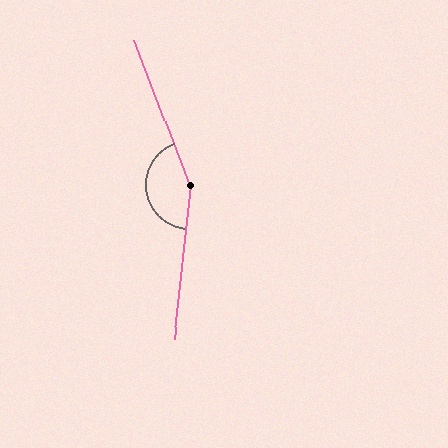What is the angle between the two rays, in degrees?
Approximately 153 degrees.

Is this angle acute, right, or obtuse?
It is obtuse.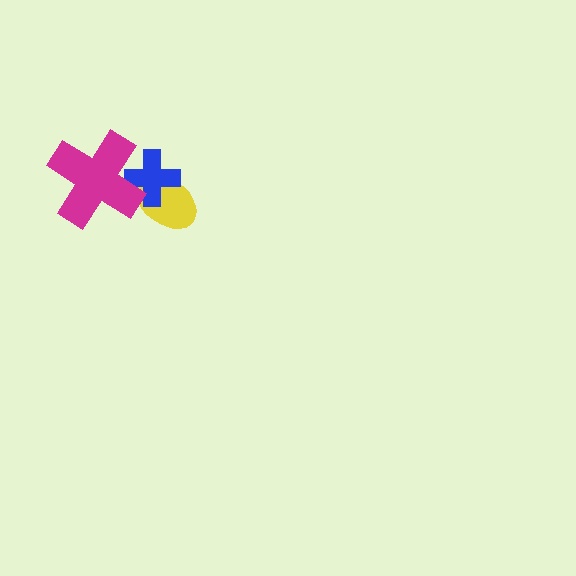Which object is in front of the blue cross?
The magenta cross is in front of the blue cross.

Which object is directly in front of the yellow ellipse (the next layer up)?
The blue cross is directly in front of the yellow ellipse.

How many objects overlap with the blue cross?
2 objects overlap with the blue cross.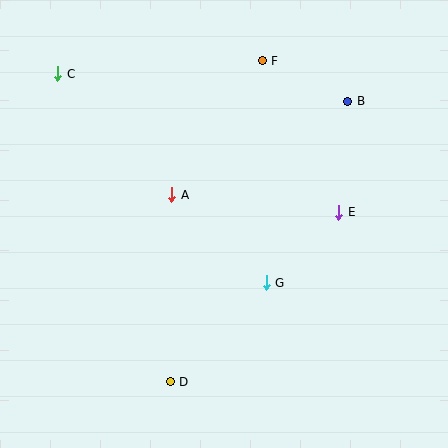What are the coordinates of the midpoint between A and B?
The midpoint between A and B is at (260, 148).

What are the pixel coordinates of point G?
Point G is at (266, 283).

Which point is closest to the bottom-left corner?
Point D is closest to the bottom-left corner.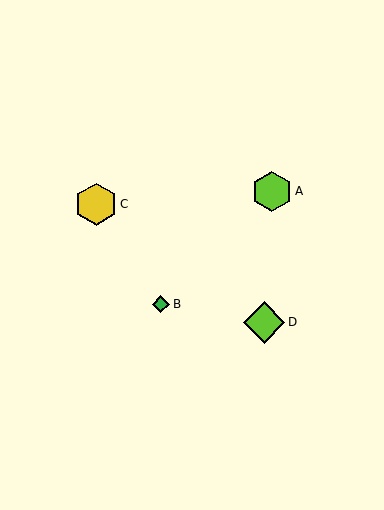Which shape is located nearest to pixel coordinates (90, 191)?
The yellow hexagon (labeled C) at (96, 204) is nearest to that location.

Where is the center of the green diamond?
The center of the green diamond is at (161, 304).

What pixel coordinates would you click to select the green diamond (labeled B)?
Click at (161, 304) to select the green diamond B.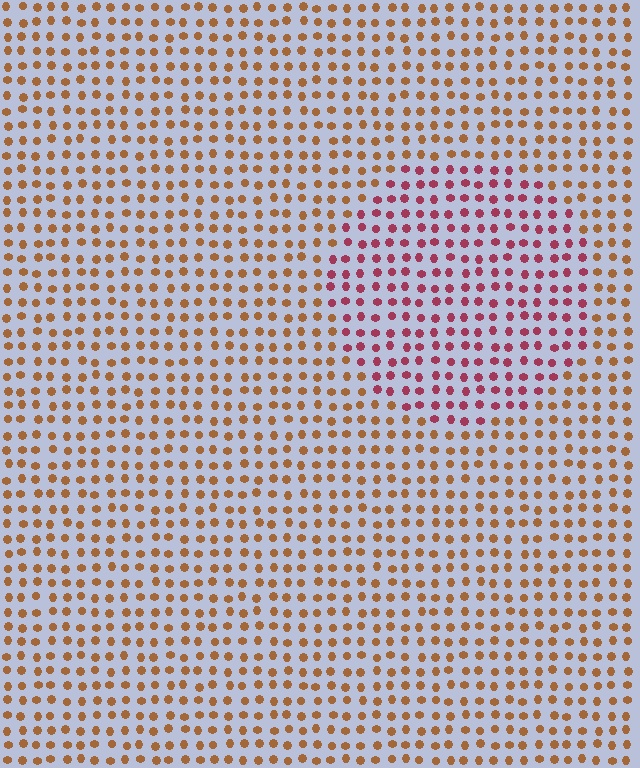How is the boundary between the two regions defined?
The boundary is defined purely by a slight shift in hue (about 46 degrees). Spacing, size, and orientation are identical on both sides.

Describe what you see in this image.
The image is filled with small brown elements in a uniform arrangement. A circle-shaped region is visible where the elements are tinted to a slightly different hue, forming a subtle color boundary.